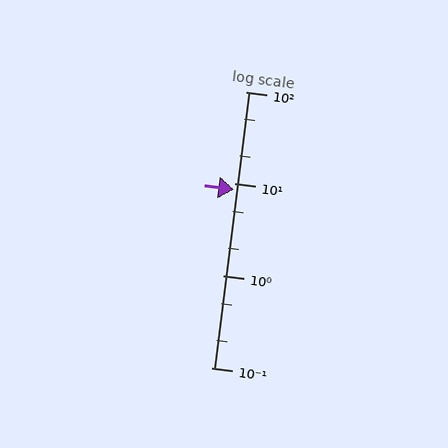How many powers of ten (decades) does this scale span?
The scale spans 3 decades, from 0.1 to 100.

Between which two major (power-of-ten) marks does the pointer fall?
The pointer is between 1 and 10.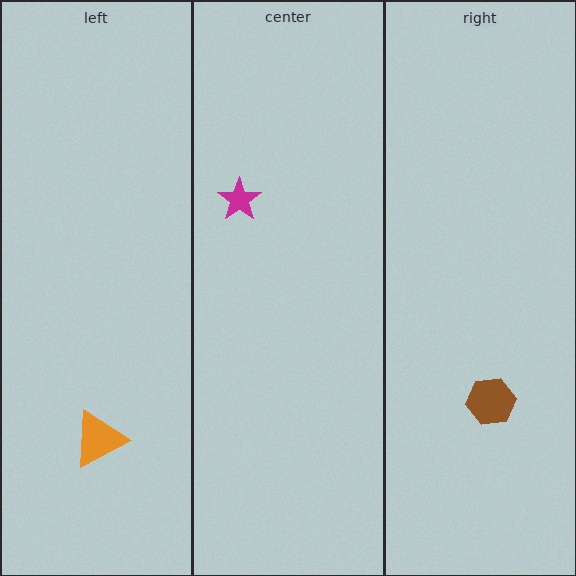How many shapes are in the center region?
1.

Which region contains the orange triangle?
The left region.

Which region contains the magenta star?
The center region.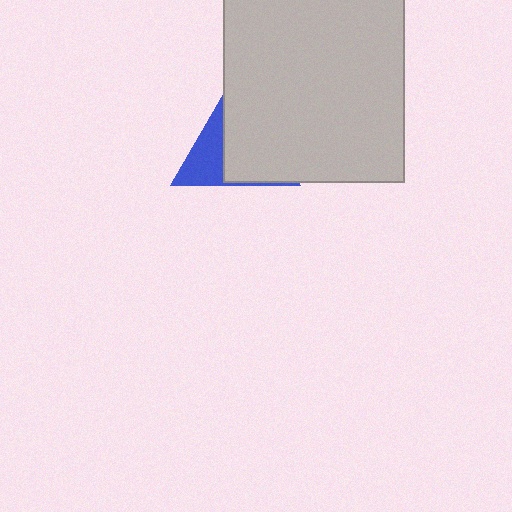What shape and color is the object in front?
The object in front is a light gray rectangle.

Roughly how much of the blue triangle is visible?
A small part of it is visible (roughly 35%).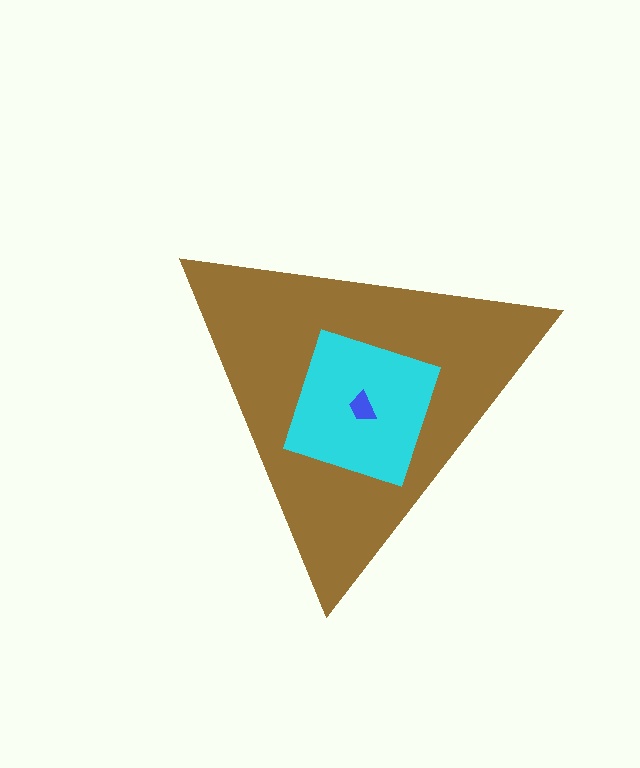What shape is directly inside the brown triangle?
The cyan square.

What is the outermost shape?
The brown triangle.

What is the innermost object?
The blue trapezoid.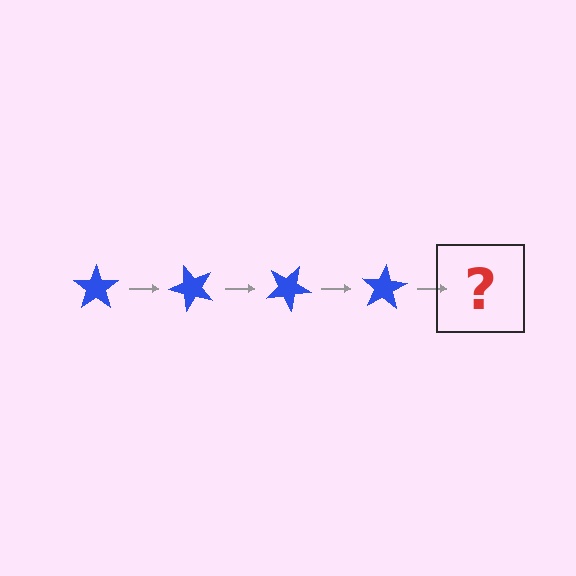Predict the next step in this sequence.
The next step is a blue star rotated 200 degrees.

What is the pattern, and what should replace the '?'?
The pattern is that the star rotates 50 degrees each step. The '?' should be a blue star rotated 200 degrees.